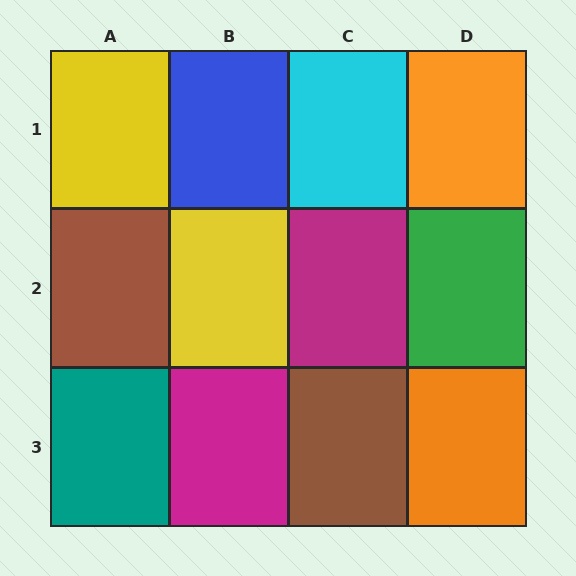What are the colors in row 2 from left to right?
Brown, yellow, magenta, green.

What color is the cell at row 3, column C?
Brown.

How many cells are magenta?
2 cells are magenta.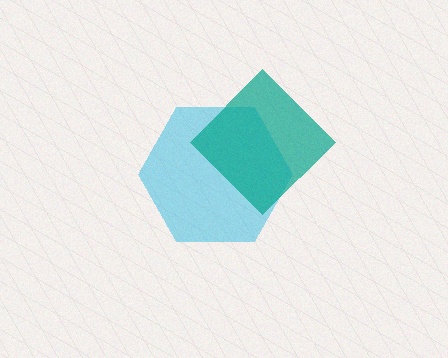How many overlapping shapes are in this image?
There are 2 overlapping shapes in the image.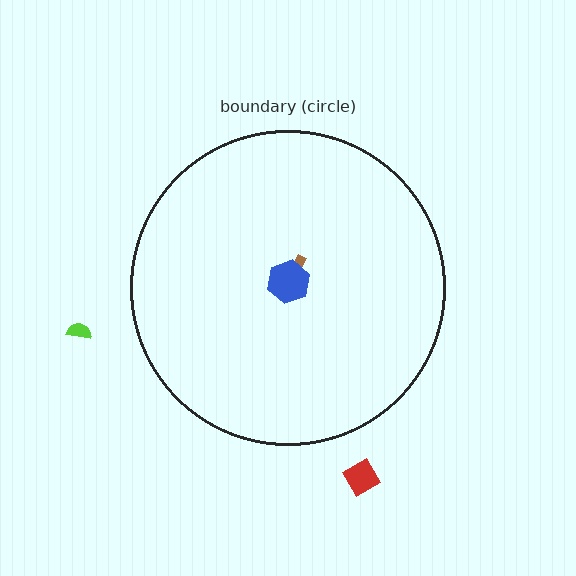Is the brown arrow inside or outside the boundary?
Inside.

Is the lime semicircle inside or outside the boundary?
Outside.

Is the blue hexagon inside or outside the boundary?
Inside.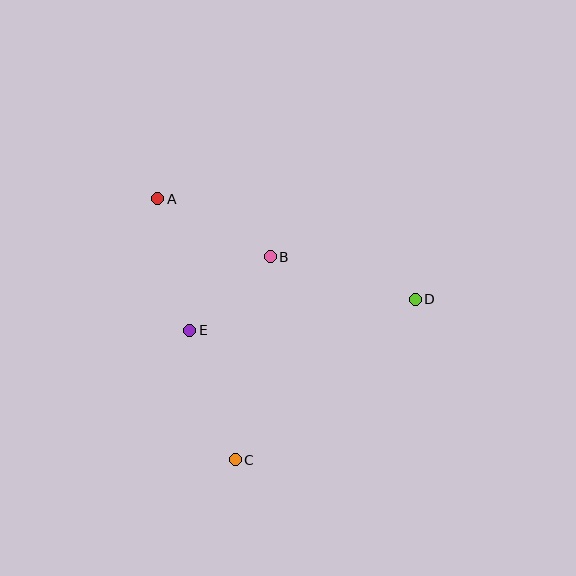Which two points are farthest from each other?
Points A and D are farthest from each other.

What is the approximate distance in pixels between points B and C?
The distance between B and C is approximately 206 pixels.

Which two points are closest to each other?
Points B and E are closest to each other.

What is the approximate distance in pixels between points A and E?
The distance between A and E is approximately 136 pixels.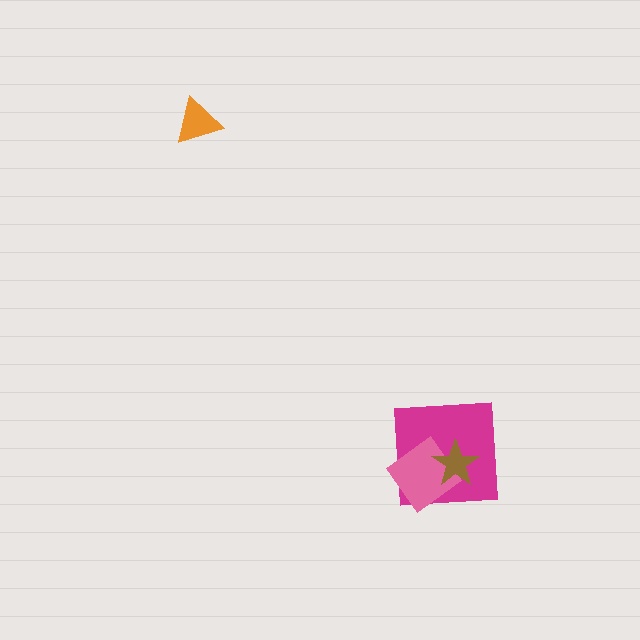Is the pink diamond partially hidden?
Yes, it is partially covered by another shape.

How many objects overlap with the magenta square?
2 objects overlap with the magenta square.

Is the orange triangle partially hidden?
No, no other shape covers it.